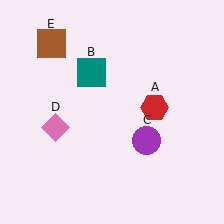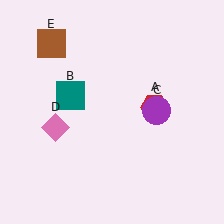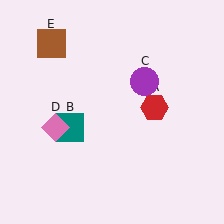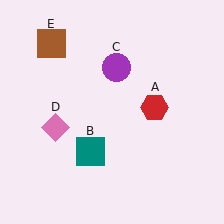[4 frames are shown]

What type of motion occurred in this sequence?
The teal square (object B), purple circle (object C) rotated counterclockwise around the center of the scene.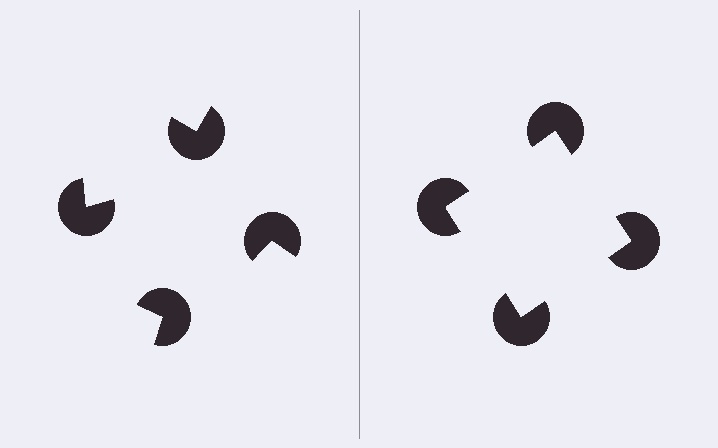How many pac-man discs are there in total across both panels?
8 — 4 on each side.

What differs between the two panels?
The pac-man discs are positioned identically on both sides; only the wedge orientations differ. On the right they align to a square; on the left they are misaligned.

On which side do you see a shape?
An illusory square appears on the right side. On the left side the wedge cuts are rotated, so no coherent shape forms.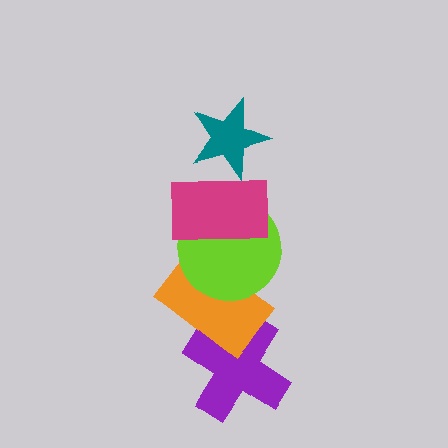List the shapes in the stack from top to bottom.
From top to bottom: the teal star, the magenta rectangle, the lime circle, the orange rectangle, the purple cross.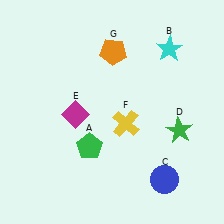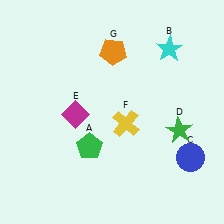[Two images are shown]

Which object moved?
The blue circle (C) moved right.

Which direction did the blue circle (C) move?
The blue circle (C) moved right.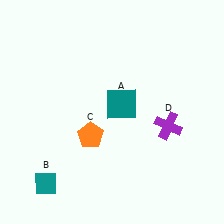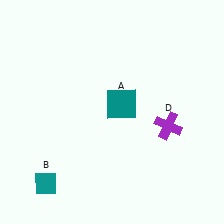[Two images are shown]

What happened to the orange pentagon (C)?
The orange pentagon (C) was removed in Image 2. It was in the bottom-left area of Image 1.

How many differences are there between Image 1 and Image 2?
There is 1 difference between the two images.